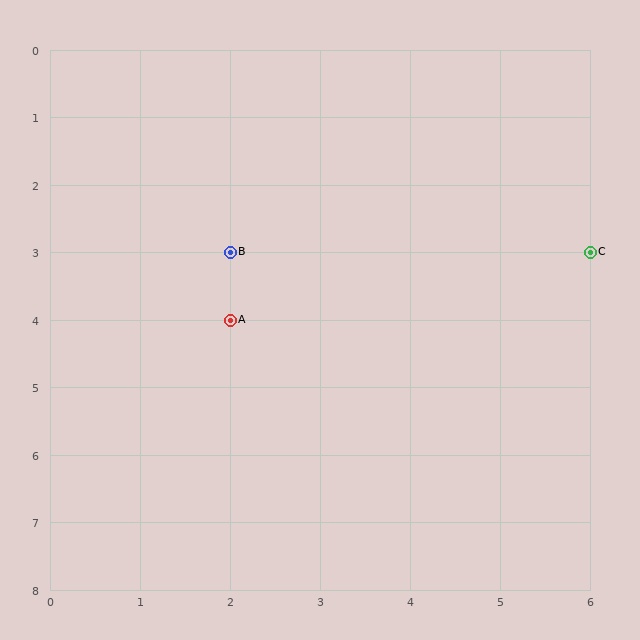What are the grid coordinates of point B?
Point B is at grid coordinates (2, 3).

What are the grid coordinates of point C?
Point C is at grid coordinates (6, 3).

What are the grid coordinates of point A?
Point A is at grid coordinates (2, 4).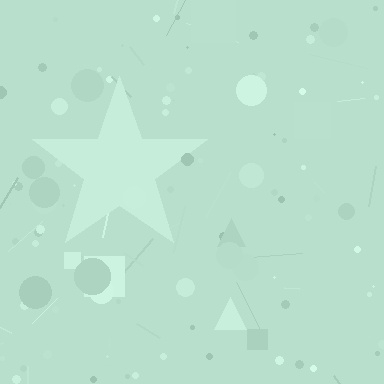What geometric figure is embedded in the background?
A star is embedded in the background.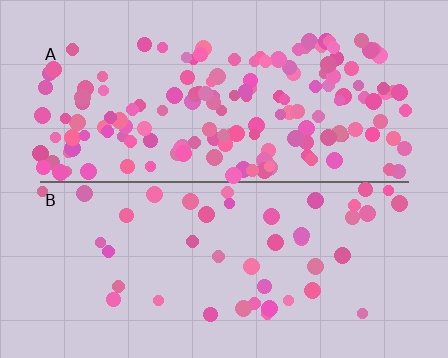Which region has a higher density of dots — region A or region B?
A (the top).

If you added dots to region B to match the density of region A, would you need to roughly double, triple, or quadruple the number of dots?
Approximately quadruple.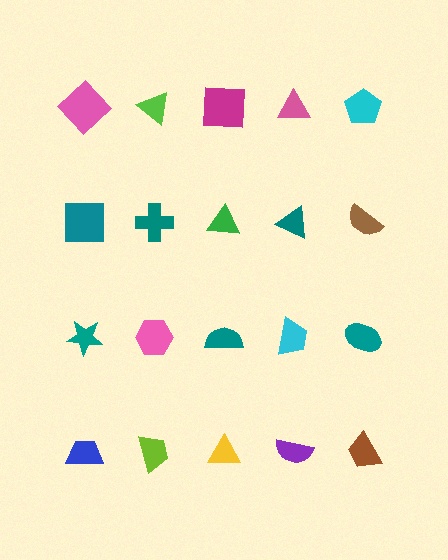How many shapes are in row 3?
5 shapes.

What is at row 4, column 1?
A blue trapezoid.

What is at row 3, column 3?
A teal semicircle.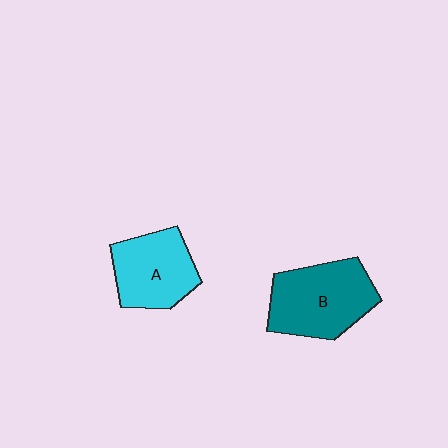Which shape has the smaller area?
Shape A (cyan).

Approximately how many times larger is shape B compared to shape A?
Approximately 1.2 times.